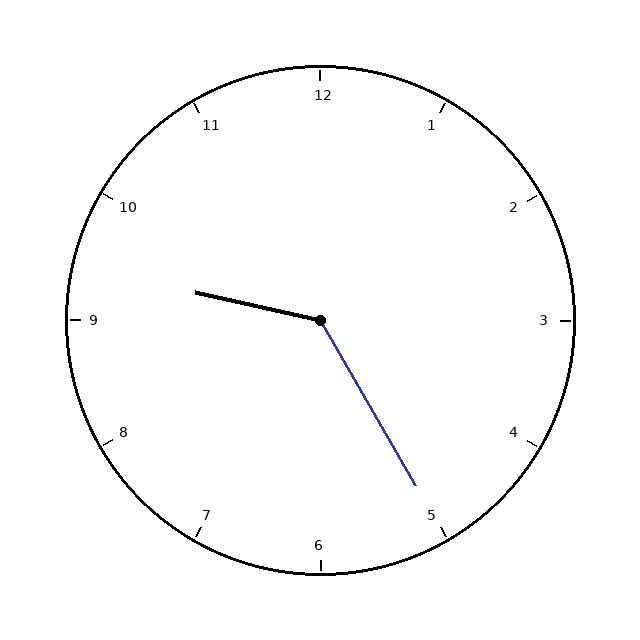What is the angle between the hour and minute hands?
Approximately 132 degrees.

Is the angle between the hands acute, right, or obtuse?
It is obtuse.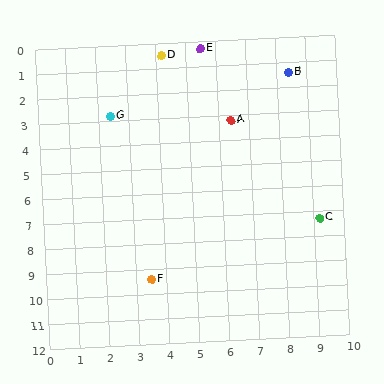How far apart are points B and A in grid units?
Points B and A are about 2.7 grid units apart.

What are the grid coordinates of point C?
Point C is at approximately (9.2, 7.3).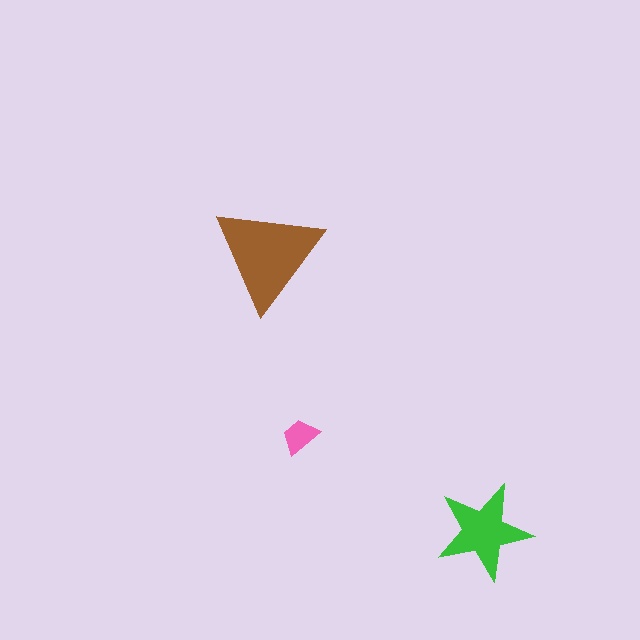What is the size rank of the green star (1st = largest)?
2nd.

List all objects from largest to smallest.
The brown triangle, the green star, the pink trapezoid.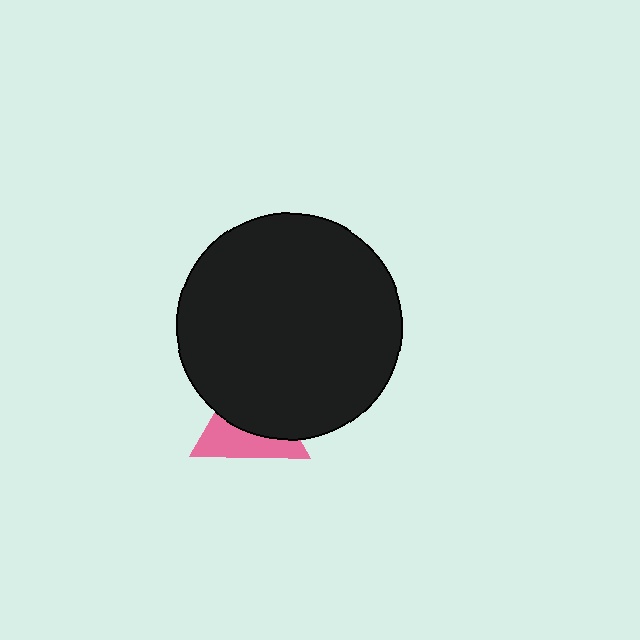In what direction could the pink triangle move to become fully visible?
The pink triangle could move down. That would shift it out from behind the black circle entirely.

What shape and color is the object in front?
The object in front is a black circle.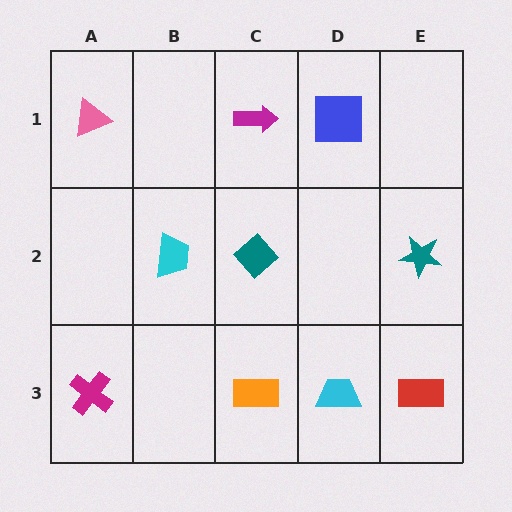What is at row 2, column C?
A teal diamond.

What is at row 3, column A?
A magenta cross.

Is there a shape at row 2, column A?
No, that cell is empty.